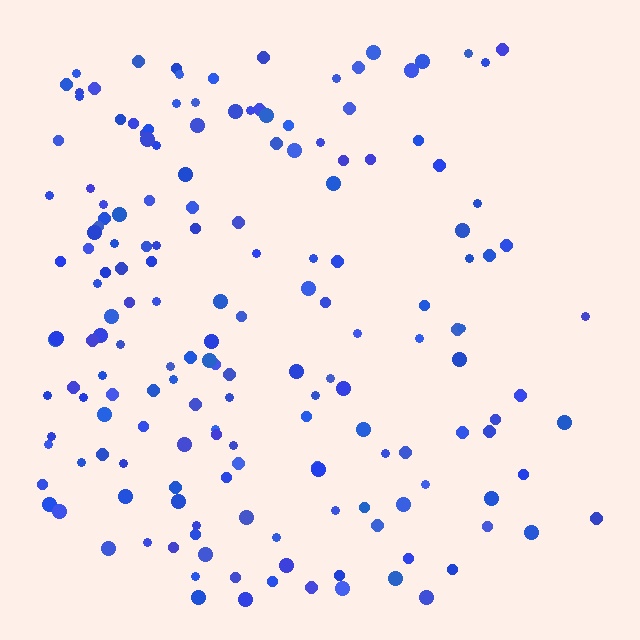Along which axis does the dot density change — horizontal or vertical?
Horizontal.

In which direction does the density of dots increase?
From right to left, with the left side densest.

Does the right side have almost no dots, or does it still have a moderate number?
Still a moderate number, just noticeably fewer than the left.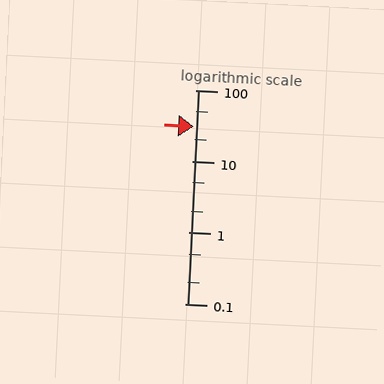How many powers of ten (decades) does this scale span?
The scale spans 3 decades, from 0.1 to 100.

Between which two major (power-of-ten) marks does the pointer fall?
The pointer is between 10 and 100.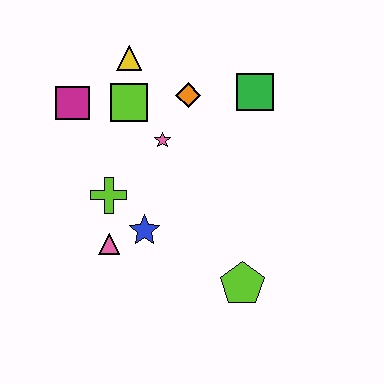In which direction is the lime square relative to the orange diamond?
The lime square is to the left of the orange diamond.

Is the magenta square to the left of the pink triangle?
Yes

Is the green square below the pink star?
No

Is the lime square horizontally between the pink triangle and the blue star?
Yes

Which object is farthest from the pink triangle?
The green square is farthest from the pink triangle.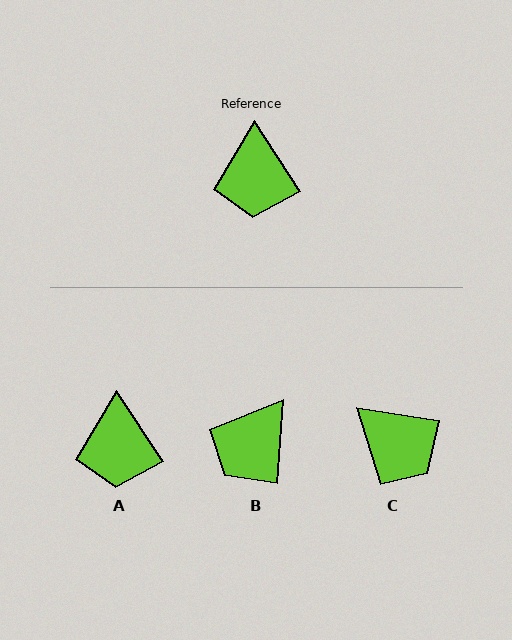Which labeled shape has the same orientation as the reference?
A.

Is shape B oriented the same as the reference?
No, it is off by about 37 degrees.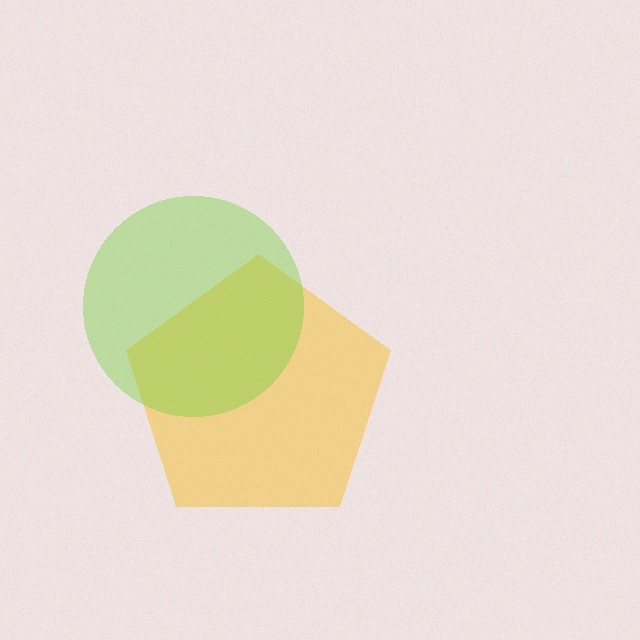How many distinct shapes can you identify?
There are 2 distinct shapes: a yellow pentagon, a lime circle.